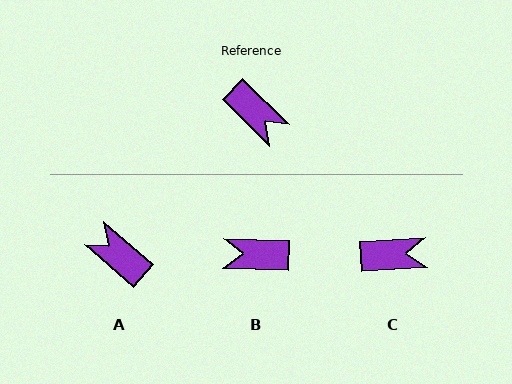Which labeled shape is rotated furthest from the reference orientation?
A, about 177 degrees away.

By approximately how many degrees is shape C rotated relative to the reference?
Approximately 48 degrees counter-clockwise.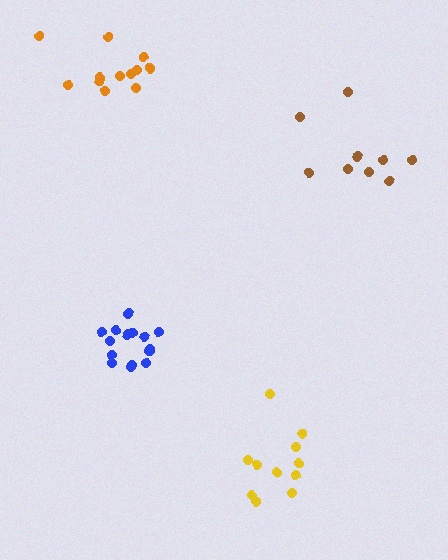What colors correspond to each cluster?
The clusters are colored: brown, blue, orange, yellow.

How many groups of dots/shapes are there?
There are 4 groups.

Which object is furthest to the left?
The orange cluster is leftmost.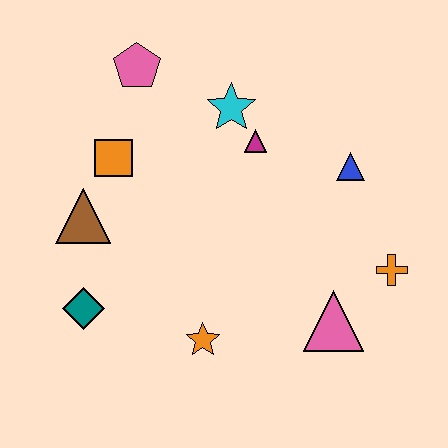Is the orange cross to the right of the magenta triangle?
Yes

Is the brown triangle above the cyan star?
No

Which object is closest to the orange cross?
The pink triangle is closest to the orange cross.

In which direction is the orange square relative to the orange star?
The orange square is above the orange star.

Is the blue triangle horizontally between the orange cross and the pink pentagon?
Yes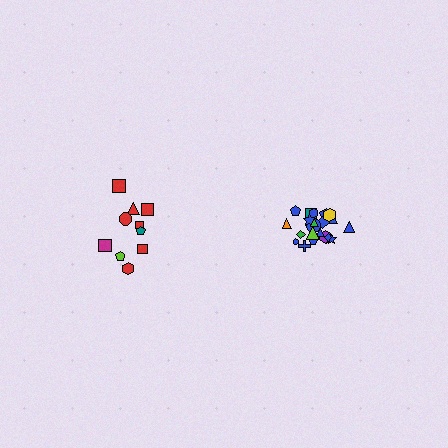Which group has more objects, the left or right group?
The right group.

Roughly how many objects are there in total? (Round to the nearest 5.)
Roughly 30 objects in total.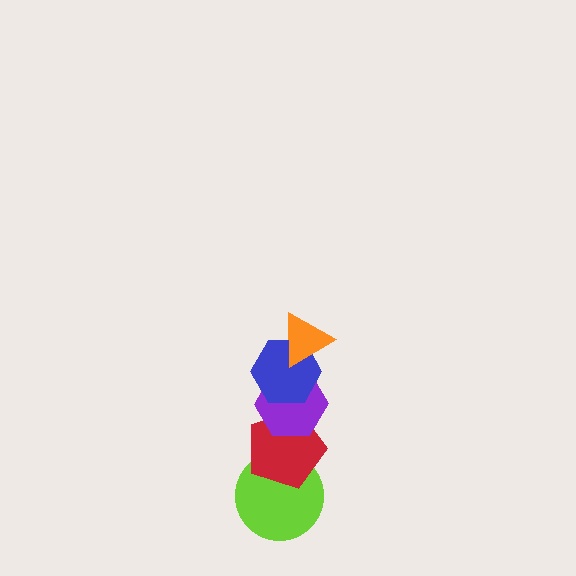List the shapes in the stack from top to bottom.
From top to bottom: the orange triangle, the blue hexagon, the purple hexagon, the red pentagon, the lime circle.